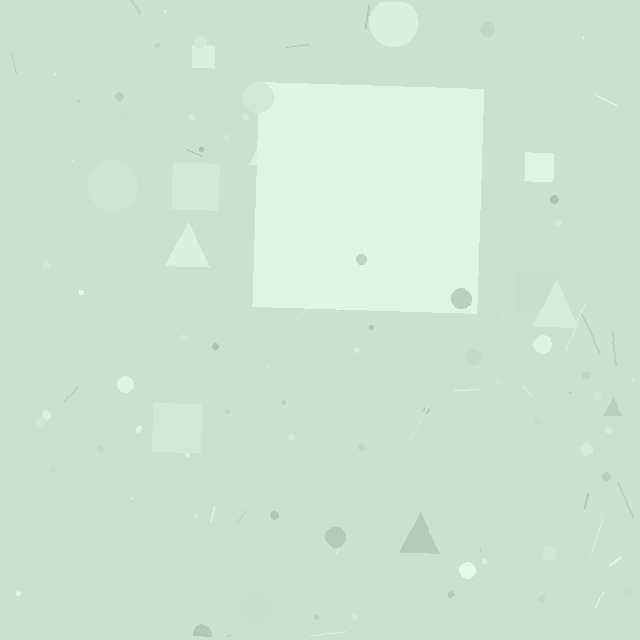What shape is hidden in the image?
A square is hidden in the image.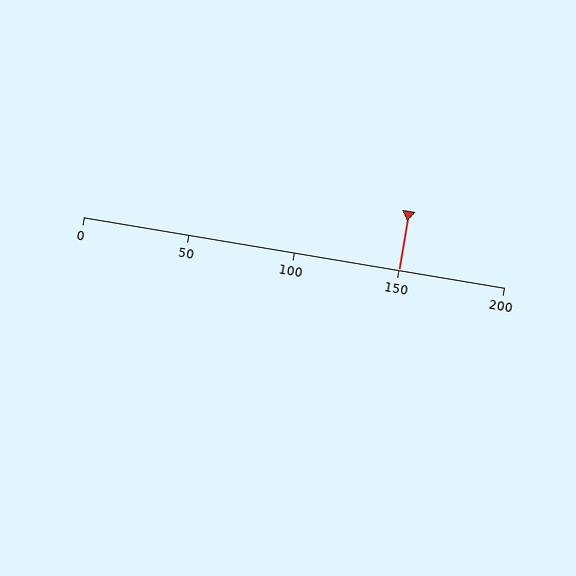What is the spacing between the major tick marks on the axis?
The major ticks are spaced 50 apart.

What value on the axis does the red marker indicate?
The marker indicates approximately 150.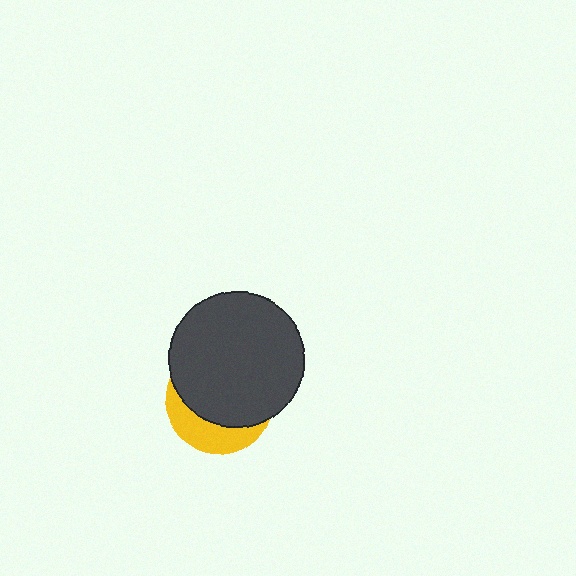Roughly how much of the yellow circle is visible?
A small part of it is visible (roughly 31%).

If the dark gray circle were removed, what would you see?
You would see the complete yellow circle.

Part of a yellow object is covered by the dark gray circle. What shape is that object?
It is a circle.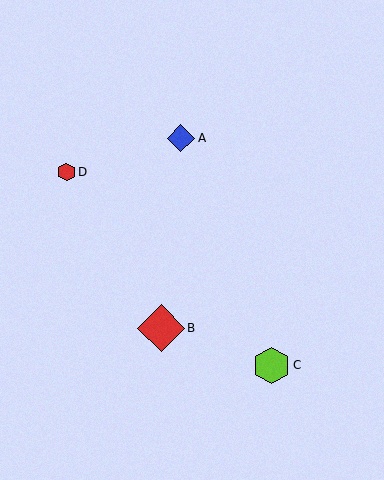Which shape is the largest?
The red diamond (labeled B) is the largest.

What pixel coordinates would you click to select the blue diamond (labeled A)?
Click at (181, 138) to select the blue diamond A.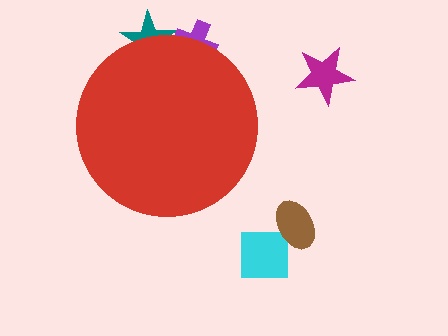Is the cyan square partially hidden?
No, the cyan square is fully visible.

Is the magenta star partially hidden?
No, the magenta star is fully visible.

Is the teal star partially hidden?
Yes, the teal star is partially hidden behind the red circle.